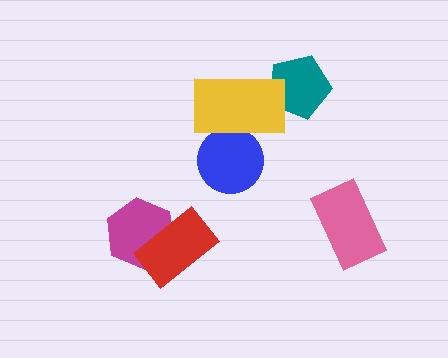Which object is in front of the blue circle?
The yellow rectangle is in front of the blue circle.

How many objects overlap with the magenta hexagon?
1 object overlaps with the magenta hexagon.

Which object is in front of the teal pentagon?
The yellow rectangle is in front of the teal pentagon.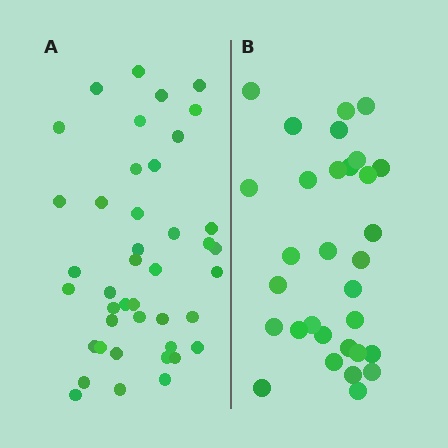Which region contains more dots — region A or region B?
Region A (the left region) has more dots.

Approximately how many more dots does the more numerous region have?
Region A has roughly 12 or so more dots than region B.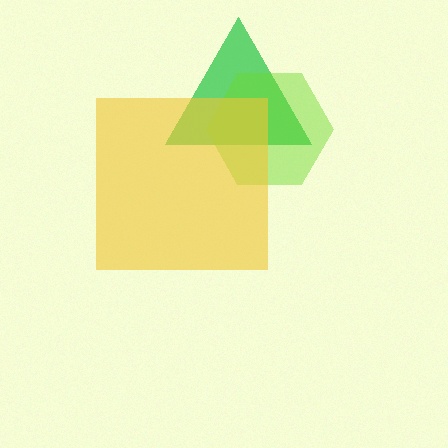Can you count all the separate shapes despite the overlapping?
Yes, there are 3 separate shapes.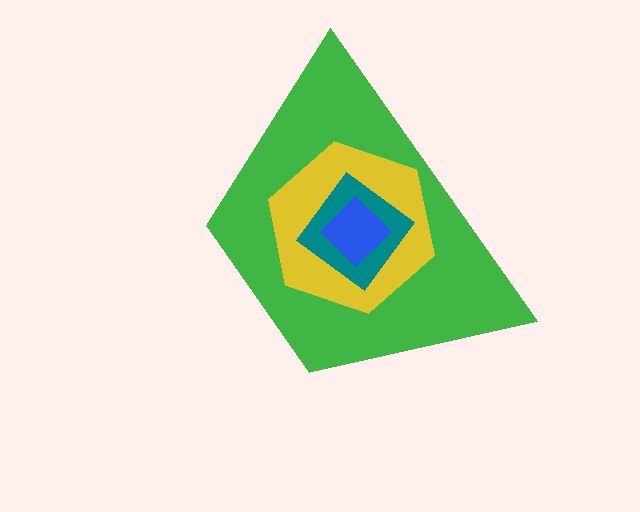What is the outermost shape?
The green trapezoid.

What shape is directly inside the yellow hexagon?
The teal diamond.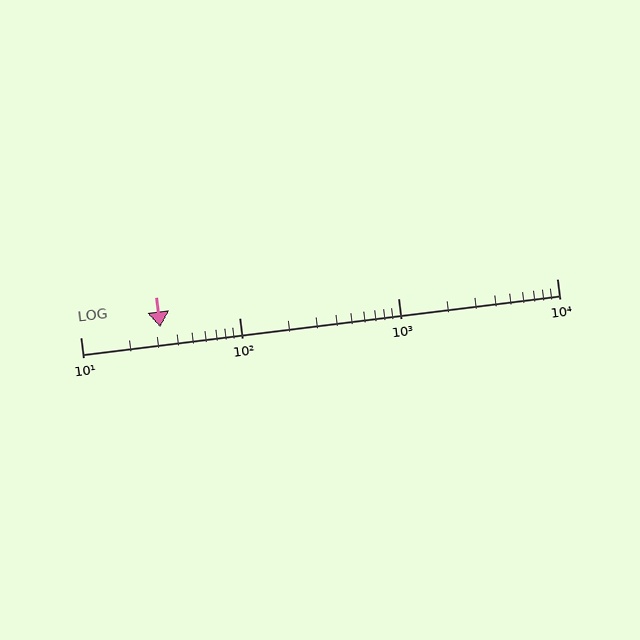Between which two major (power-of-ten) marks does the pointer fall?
The pointer is between 10 and 100.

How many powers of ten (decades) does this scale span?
The scale spans 3 decades, from 10 to 10000.